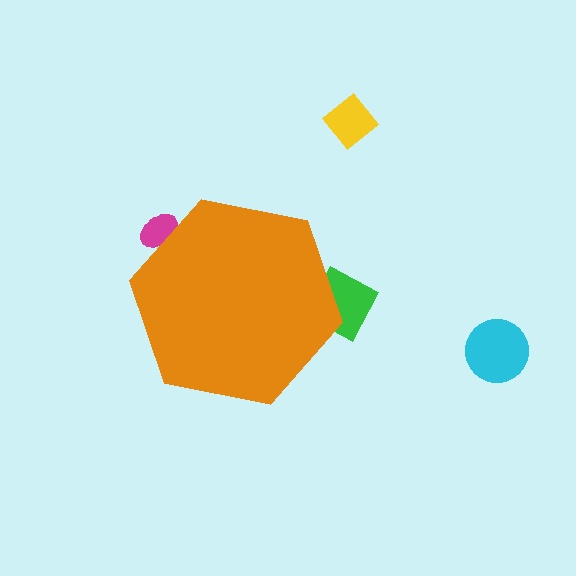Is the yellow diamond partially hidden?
No, the yellow diamond is fully visible.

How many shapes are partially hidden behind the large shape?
2 shapes are partially hidden.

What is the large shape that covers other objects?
An orange hexagon.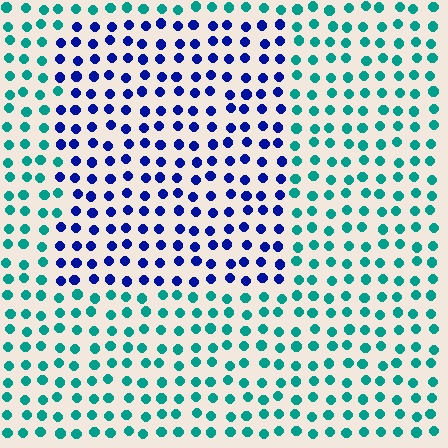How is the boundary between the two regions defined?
The boundary is defined purely by a slight shift in hue (about 61 degrees). Spacing, size, and orientation are identical on both sides.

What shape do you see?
I see a rectangle.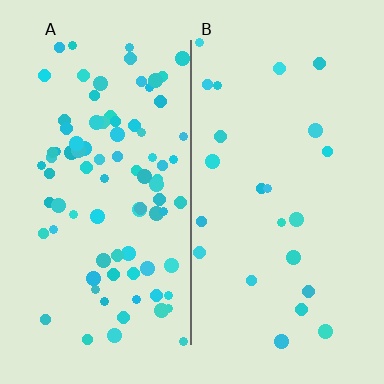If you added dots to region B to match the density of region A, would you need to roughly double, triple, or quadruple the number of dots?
Approximately quadruple.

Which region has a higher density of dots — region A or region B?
A (the left).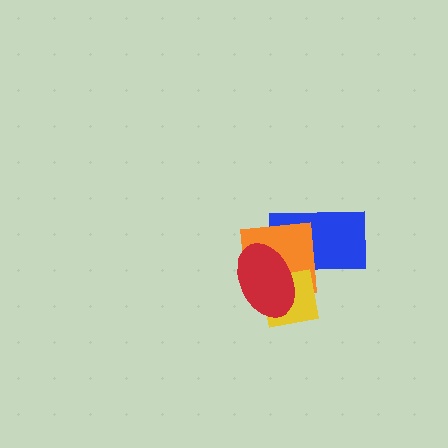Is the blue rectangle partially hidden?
Yes, it is partially covered by another shape.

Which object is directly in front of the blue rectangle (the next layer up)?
The orange square is directly in front of the blue rectangle.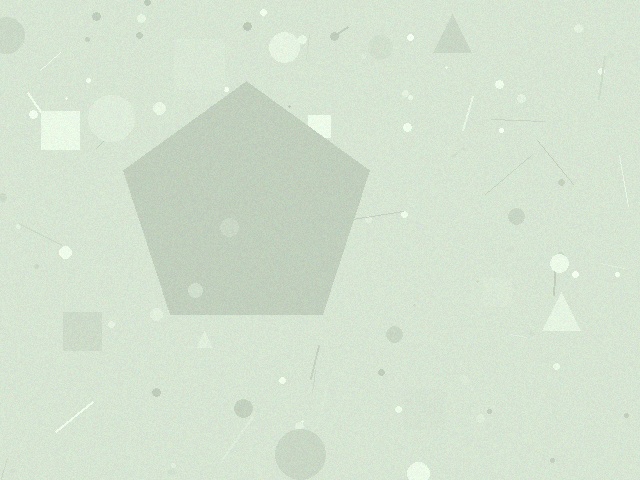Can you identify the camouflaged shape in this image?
The camouflaged shape is a pentagon.